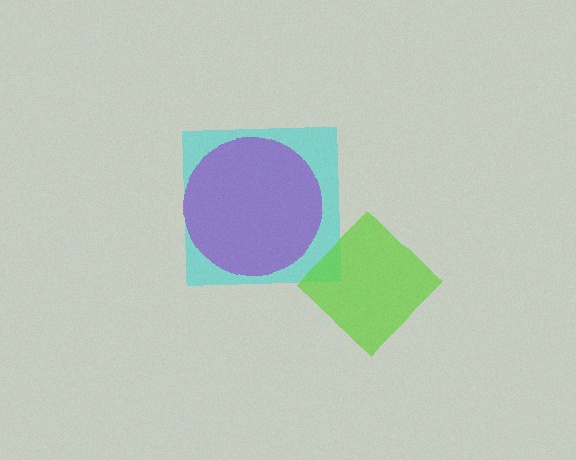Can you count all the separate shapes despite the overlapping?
Yes, there are 3 separate shapes.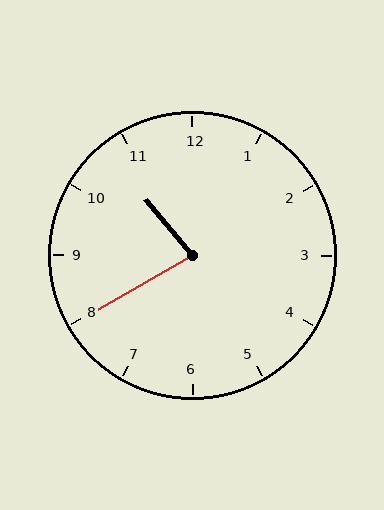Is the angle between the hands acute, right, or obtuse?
It is acute.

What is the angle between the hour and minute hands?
Approximately 80 degrees.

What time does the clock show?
10:40.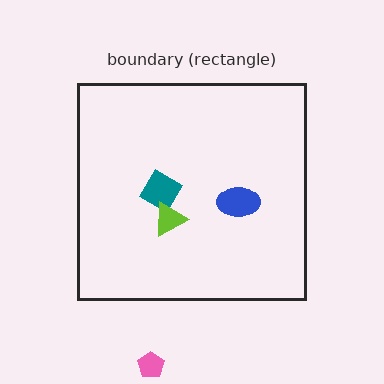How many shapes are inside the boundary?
3 inside, 1 outside.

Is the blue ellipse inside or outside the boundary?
Inside.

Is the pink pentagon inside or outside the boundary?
Outside.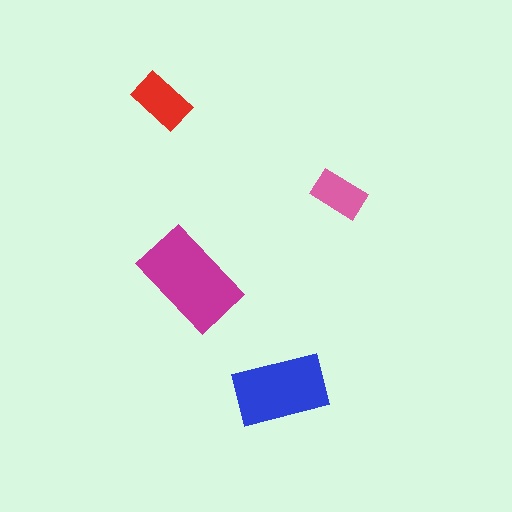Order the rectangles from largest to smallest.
the magenta one, the blue one, the red one, the pink one.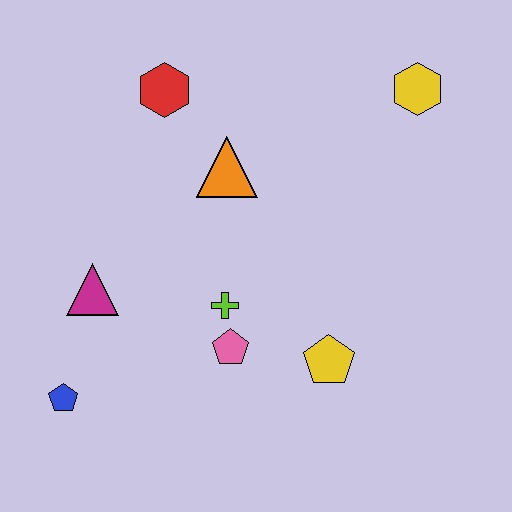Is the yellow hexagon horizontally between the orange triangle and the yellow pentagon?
No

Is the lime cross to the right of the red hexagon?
Yes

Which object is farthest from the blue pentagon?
The yellow hexagon is farthest from the blue pentagon.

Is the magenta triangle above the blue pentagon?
Yes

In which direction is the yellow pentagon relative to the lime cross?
The yellow pentagon is to the right of the lime cross.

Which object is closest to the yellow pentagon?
The pink pentagon is closest to the yellow pentagon.